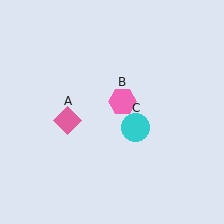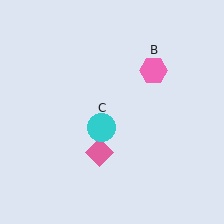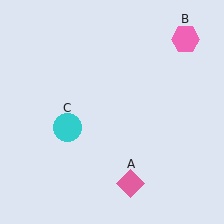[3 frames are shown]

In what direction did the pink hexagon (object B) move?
The pink hexagon (object B) moved up and to the right.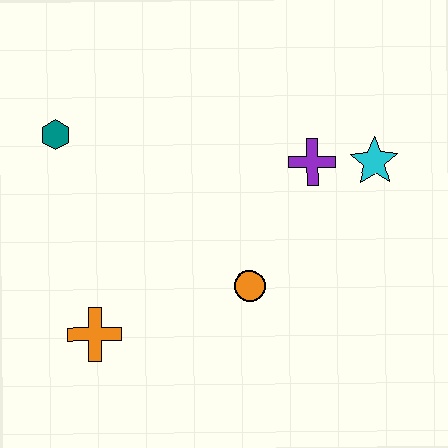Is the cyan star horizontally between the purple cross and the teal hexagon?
No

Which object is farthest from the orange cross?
The cyan star is farthest from the orange cross.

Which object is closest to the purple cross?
The cyan star is closest to the purple cross.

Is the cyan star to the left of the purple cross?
No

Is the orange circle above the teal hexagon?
No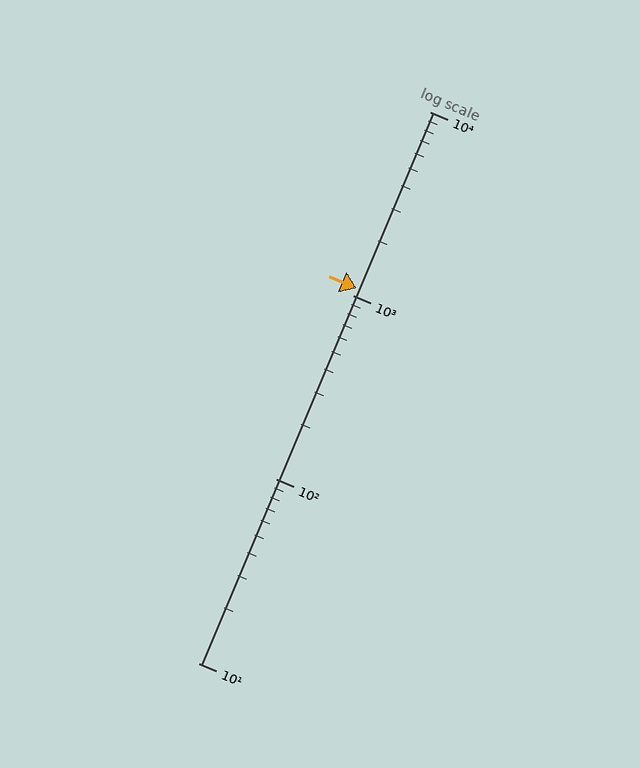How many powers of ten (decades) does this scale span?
The scale spans 3 decades, from 10 to 10000.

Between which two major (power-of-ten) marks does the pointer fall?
The pointer is between 1000 and 10000.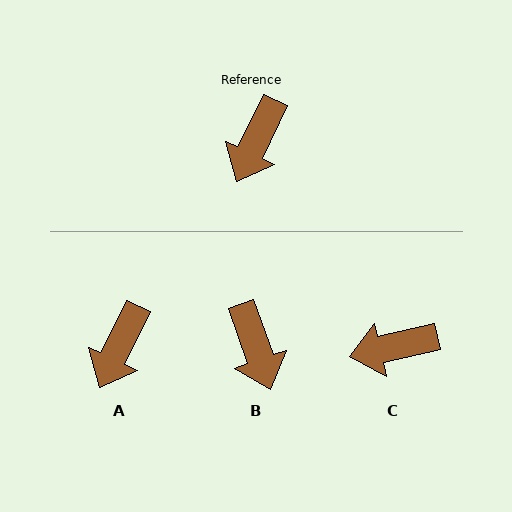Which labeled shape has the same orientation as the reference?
A.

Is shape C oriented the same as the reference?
No, it is off by about 51 degrees.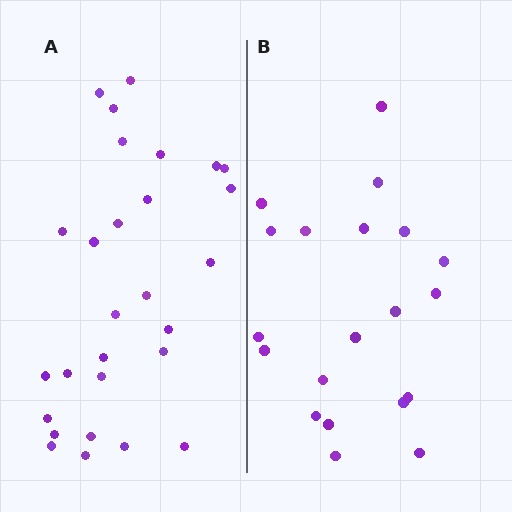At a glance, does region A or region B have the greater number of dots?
Region A (the left region) has more dots.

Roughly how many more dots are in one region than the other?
Region A has roughly 8 or so more dots than region B.